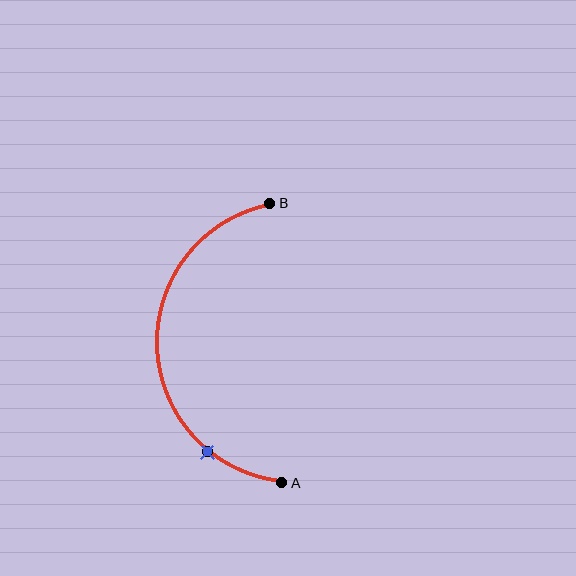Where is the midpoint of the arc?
The arc midpoint is the point on the curve farthest from the straight line joining A and B. It sits to the left of that line.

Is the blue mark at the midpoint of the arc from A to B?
No. The blue mark lies on the arc but is closer to endpoint A. The arc midpoint would be at the point on the curve equidistant along the arc from both A and B.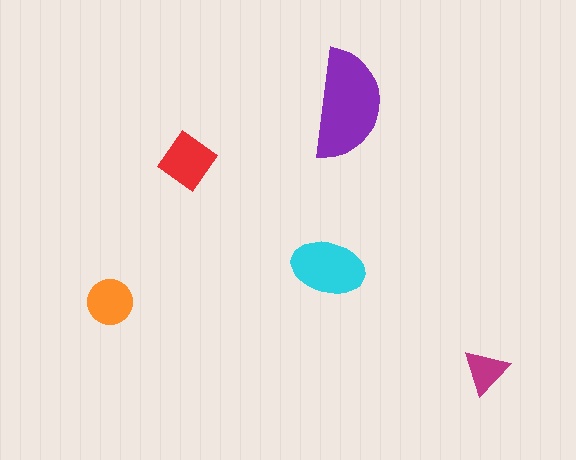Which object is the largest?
The purple semicircle.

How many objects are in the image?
There are 5 objects in the image.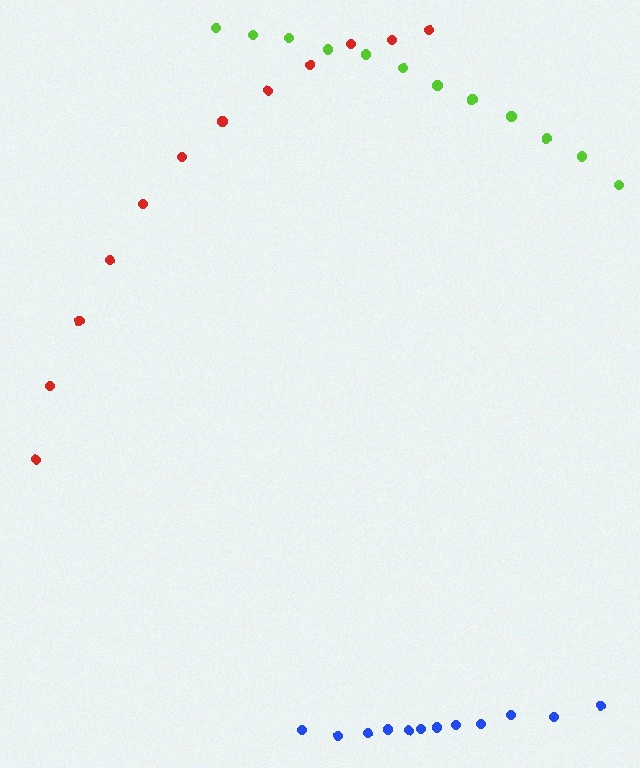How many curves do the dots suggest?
There are 3 distinct paths.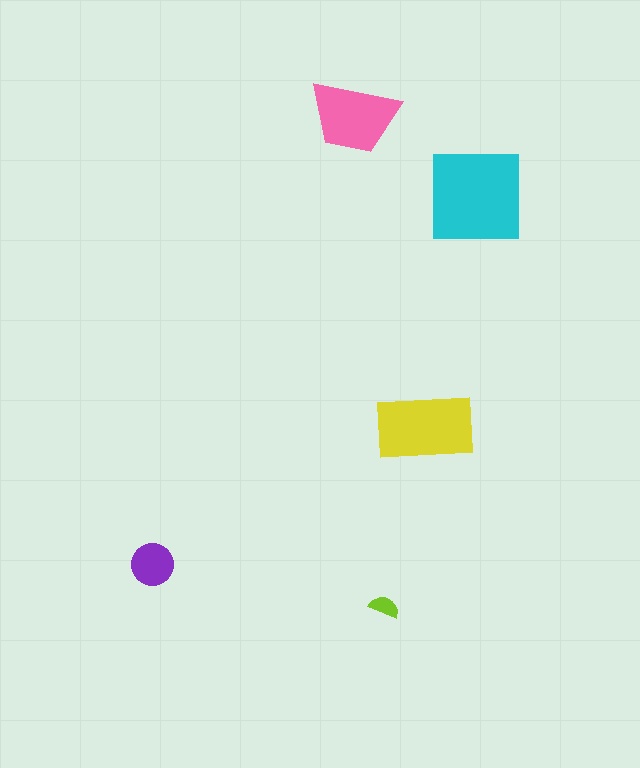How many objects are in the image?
There are 5 objects in the image.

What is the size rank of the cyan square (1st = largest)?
1st.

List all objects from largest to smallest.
The cyan square, the yellow rectangle, the pink trapezoid, the purple circle, the lime semicircle.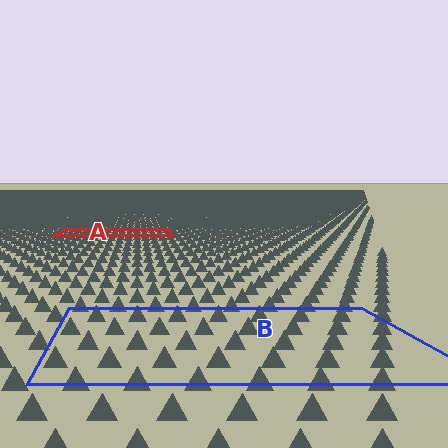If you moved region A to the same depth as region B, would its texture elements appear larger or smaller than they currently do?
They would appear larger. At a closer depth, the same texture elements are projected at a bigger on-screen size.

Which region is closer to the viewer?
Region B is closer. The texture elements there are larger and more spread out.